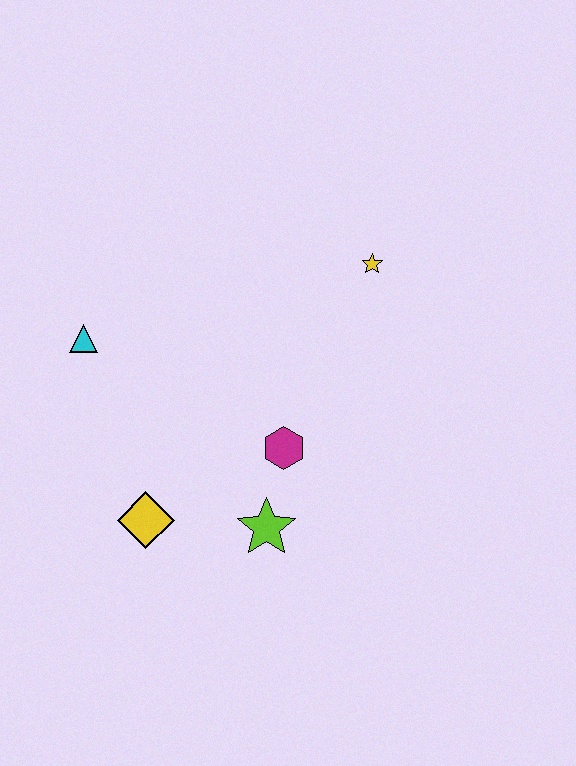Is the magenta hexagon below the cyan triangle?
Yes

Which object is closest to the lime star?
The magenta hexagon is closest to the lime star.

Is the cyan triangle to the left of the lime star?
Yes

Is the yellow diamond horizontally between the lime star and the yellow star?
No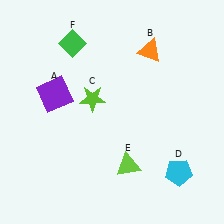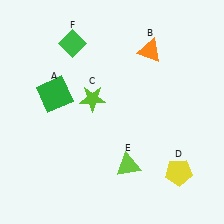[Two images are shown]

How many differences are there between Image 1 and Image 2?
There are 2 differences between the two images.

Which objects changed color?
A changed from purple to green. D changed from cyan to yellow.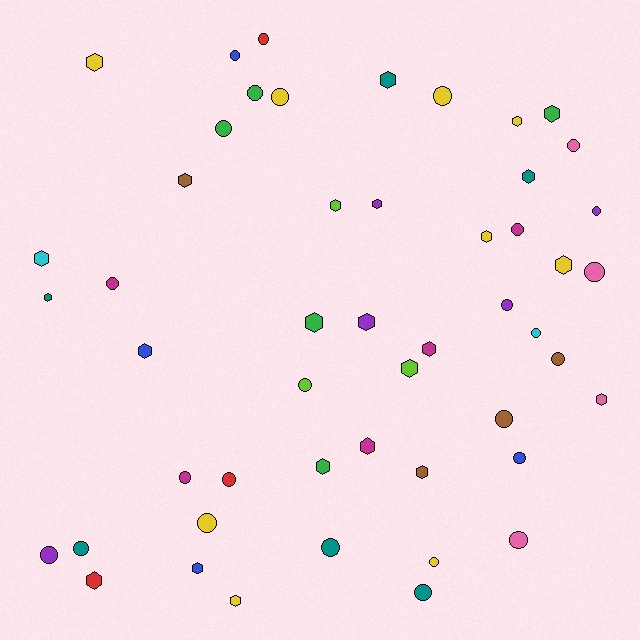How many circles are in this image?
There are 26 circles.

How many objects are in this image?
There are 50 objects.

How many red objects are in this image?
There are 3 red objects.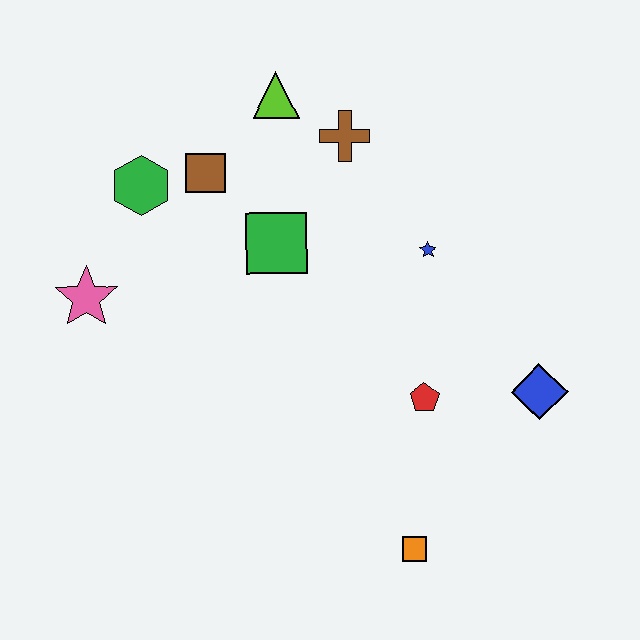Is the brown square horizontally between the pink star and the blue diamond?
Yes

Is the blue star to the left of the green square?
No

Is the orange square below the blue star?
Yes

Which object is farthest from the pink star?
The blue diamond is farthest from the pink star.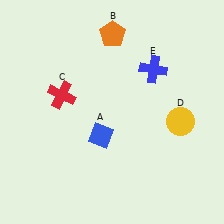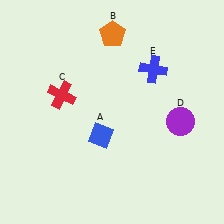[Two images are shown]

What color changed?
The circle (D) changed from yellow in Image 1 to purple in Image 2.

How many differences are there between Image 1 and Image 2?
There is 1 difference between the two images.